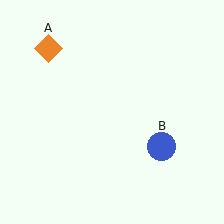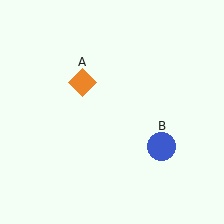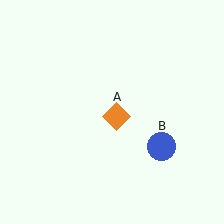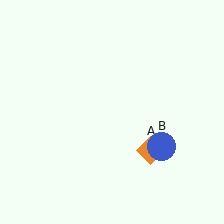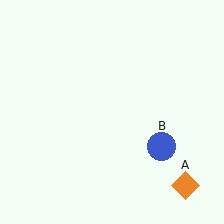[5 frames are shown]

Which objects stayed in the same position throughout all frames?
Blue circle (object B) remained stationary.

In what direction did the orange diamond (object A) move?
The orange diamond (object A) moved down and to the right.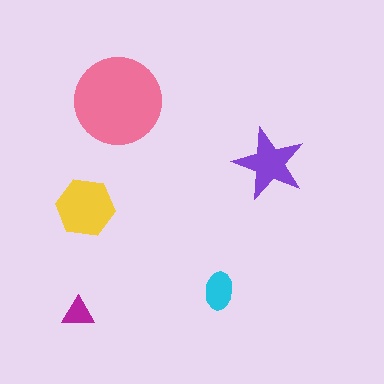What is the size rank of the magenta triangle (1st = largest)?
5th.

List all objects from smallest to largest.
The magenta triangle, the cyan ellipse, the purple star, the yellow hexagon, the pink circle.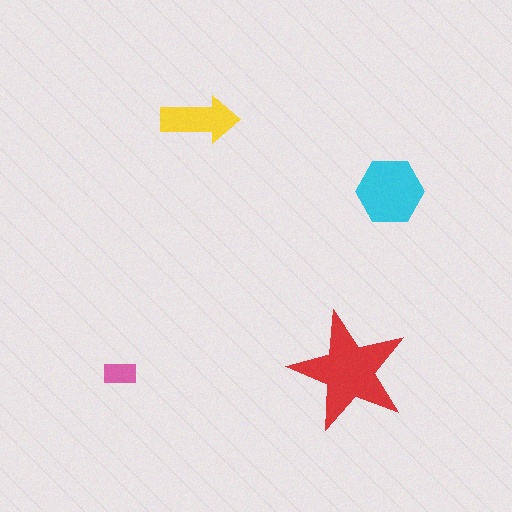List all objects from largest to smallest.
The red star, the cyan hexagon, the yellow arrow, the pink rectangle.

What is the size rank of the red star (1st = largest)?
1st.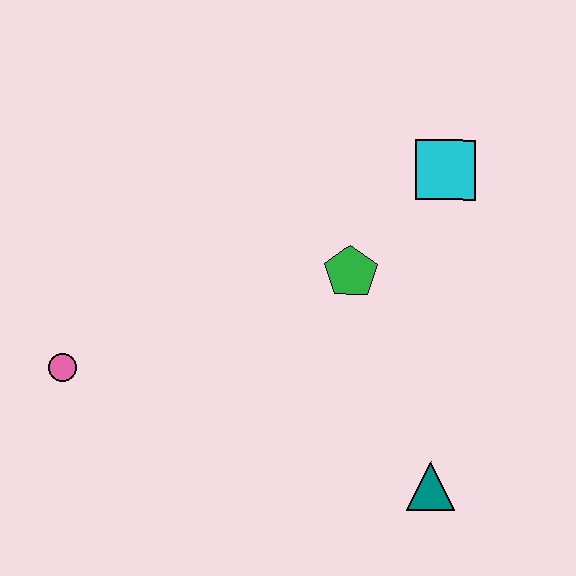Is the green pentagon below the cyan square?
Yes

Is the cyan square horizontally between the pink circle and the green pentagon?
No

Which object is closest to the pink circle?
The green pentagon is closest to the pink circle.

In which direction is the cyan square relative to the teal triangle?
The cyan square is above the teal triangle.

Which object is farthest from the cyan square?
The pink circle is farthest from the cyan square.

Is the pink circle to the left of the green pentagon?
Yes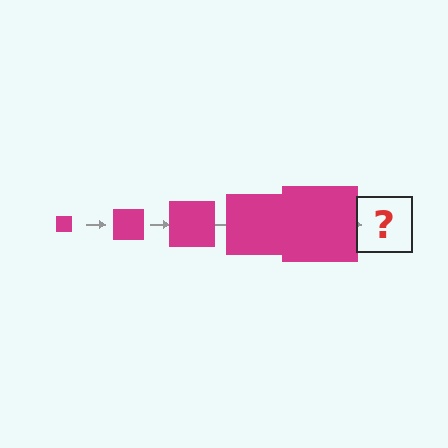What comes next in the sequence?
The next element should be a magenta square, larger than the previous one.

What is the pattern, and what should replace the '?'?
The pattern is that the square gets progressively larger each step. The '?' should be a magenta square, larger than the previous one.